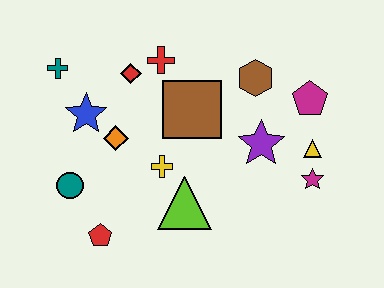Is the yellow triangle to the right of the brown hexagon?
Yes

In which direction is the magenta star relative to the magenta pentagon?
The magenta star is below the magenta pentagon.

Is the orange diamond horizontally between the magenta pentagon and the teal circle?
Yes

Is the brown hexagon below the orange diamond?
No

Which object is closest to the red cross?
The red diamond is closest to the red cross.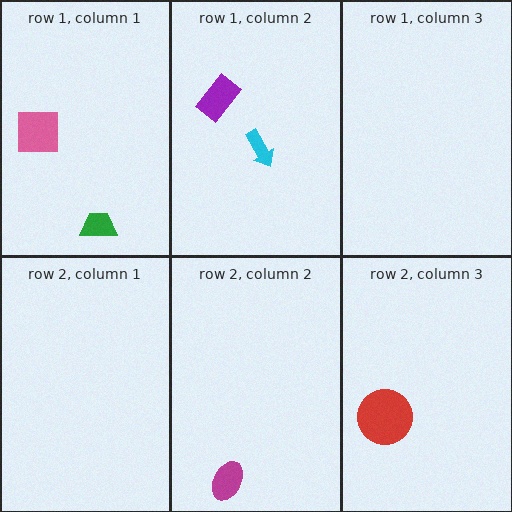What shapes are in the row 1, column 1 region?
The green trapezoid, the pink square.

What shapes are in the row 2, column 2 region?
The magenta ellipse.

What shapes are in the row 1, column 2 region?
The purple rectangle, the cyan arrow.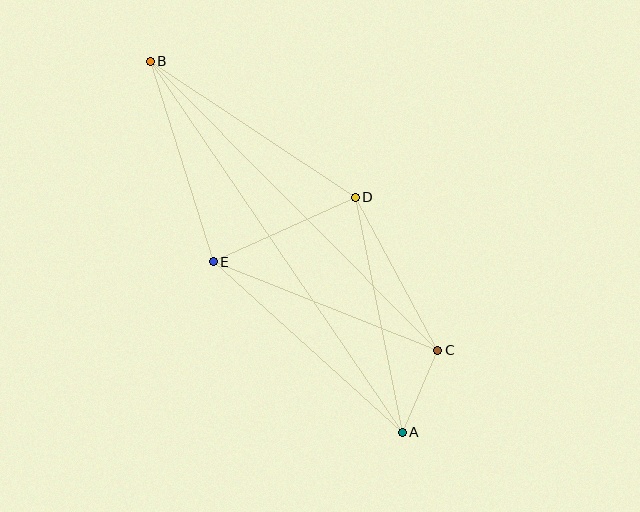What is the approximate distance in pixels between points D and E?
The distance between D and E is approximately 156 pixels.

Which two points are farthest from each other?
Points A and B are farthest from each other.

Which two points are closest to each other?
Points A and C are closest to each other.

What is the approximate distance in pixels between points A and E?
The distance between A and E is approximately 255 pixels.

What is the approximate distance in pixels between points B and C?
The distance between B and C is approximately 407 pixels.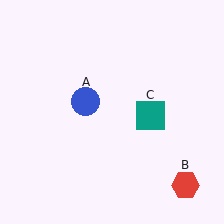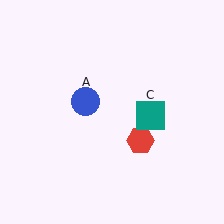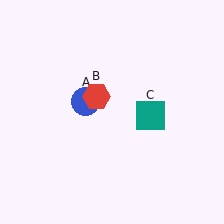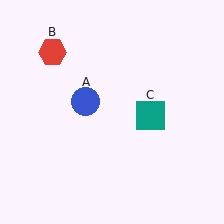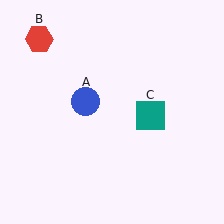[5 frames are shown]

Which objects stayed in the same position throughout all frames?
Blue circle (object A) and teal square (object C) remained stationary.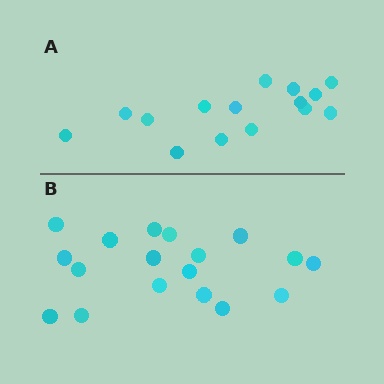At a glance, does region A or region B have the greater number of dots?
Region B (the bottom region) has more dots.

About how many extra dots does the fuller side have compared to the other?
Region B has just a few more — roughly 2 or 3 more dots than region A.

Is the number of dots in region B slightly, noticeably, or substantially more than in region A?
Region B has only slightly more — the two regions are fairly close. The ratio is roughly 1.2 to 1.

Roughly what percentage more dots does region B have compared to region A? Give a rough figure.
About 20% more.